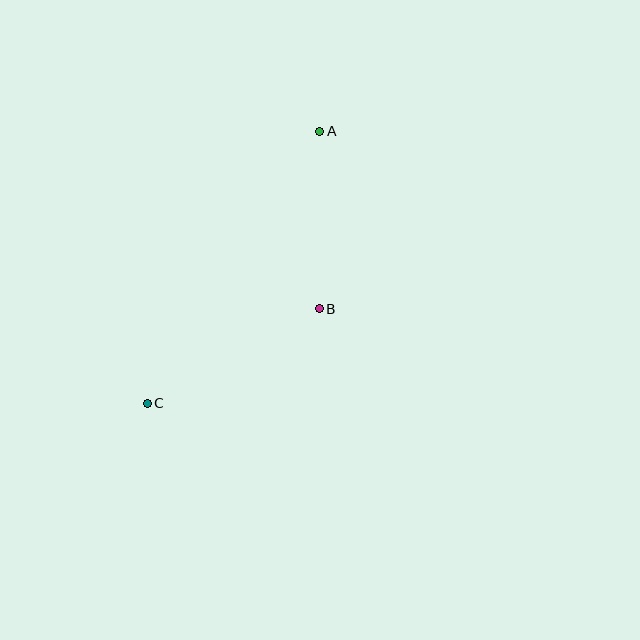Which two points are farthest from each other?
Points A and C are farthest from each other.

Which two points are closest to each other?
Points A and B are closest to each other.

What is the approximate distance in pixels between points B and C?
The distance between B and C is approximately 196 pixels.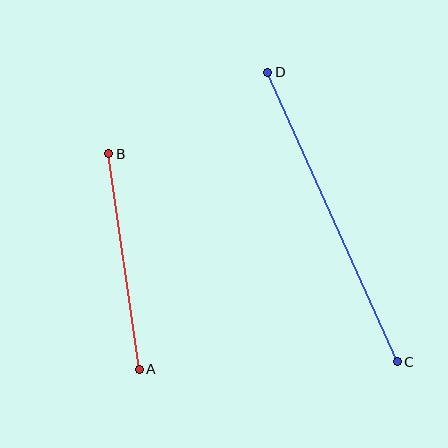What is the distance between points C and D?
The distance is approximately 317 pixels.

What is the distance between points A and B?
The distance is approximately 217 pixels.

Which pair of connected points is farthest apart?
Points C and D are farthest apart.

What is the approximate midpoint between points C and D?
The midpoint is at approximately (332, 217) pixels.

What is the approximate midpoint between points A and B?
The midpoint is at approximately (124, 262) pixels.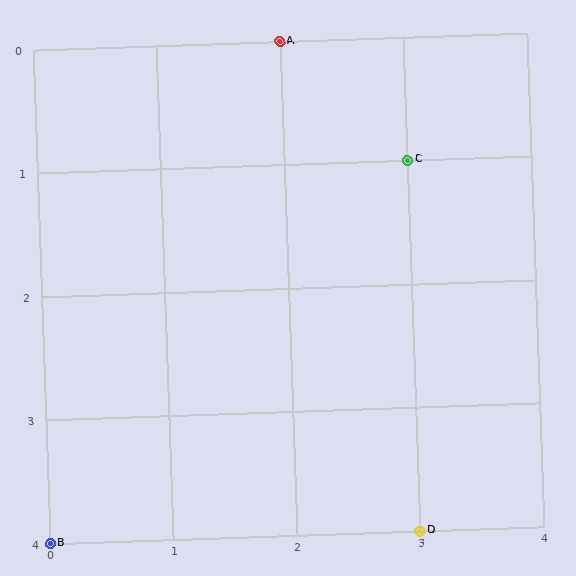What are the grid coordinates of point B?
Point B is at grid coordinates (0, 4).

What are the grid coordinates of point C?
Point C is at grid coordinates (3, 1).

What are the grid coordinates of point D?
Point D is at grid coordinates (3, 4).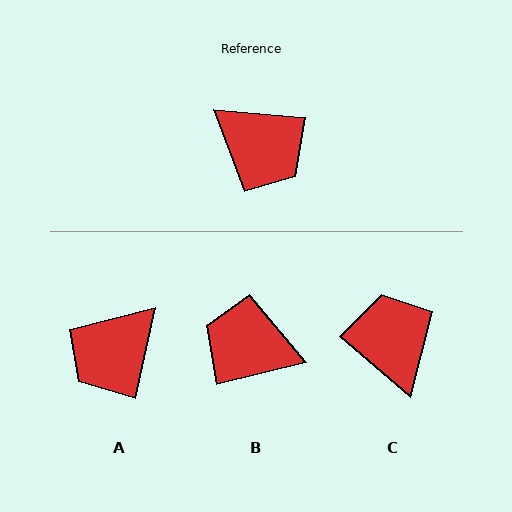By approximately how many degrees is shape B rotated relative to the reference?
Approximately 161 degrees clockwise.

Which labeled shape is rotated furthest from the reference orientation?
B, about 161 degrees away.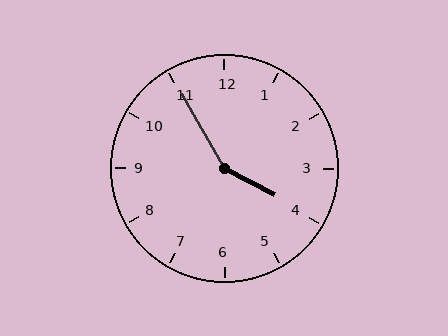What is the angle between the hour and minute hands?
Approximately 148 degrees.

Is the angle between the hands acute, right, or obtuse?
It is obtuse.